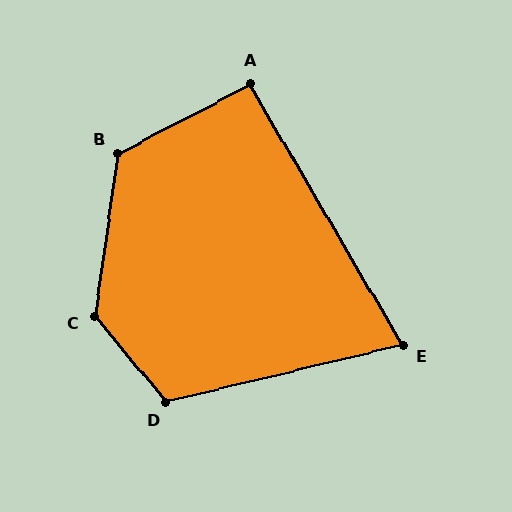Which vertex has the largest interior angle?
C, at approximately 133 degrees.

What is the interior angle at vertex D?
Approximately 116 degrees (obtuse).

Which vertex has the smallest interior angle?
E, at approximately 73 degrees.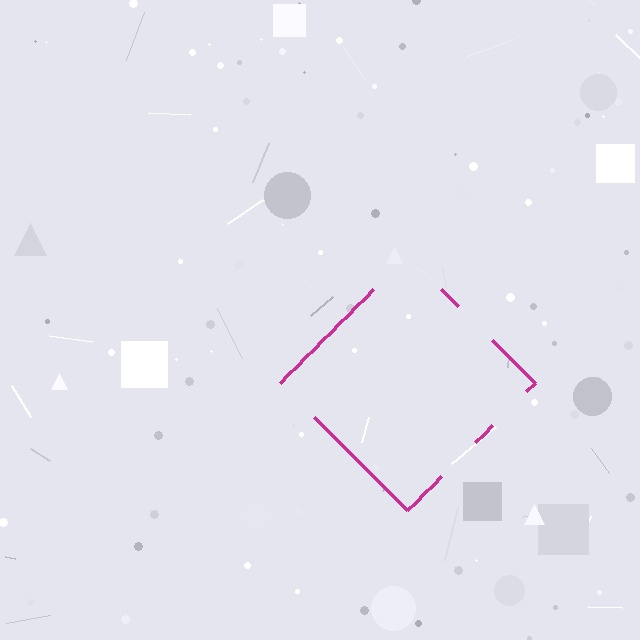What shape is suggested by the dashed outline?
The dashed outline suggests a diamond.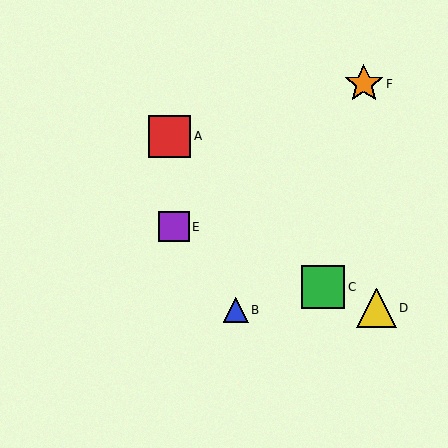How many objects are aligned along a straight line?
3 objects (C, D, E) are aligned along a straight line.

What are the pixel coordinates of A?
Object A is at (170, 136).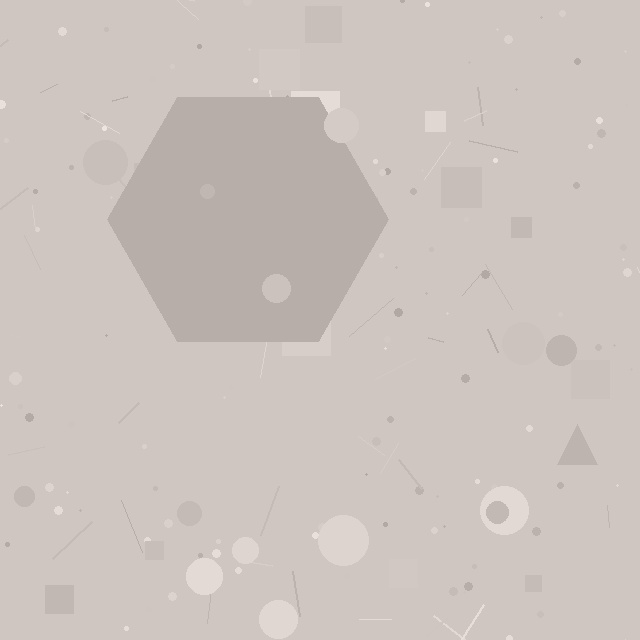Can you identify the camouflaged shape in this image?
The camouflaged shape is a hexagon.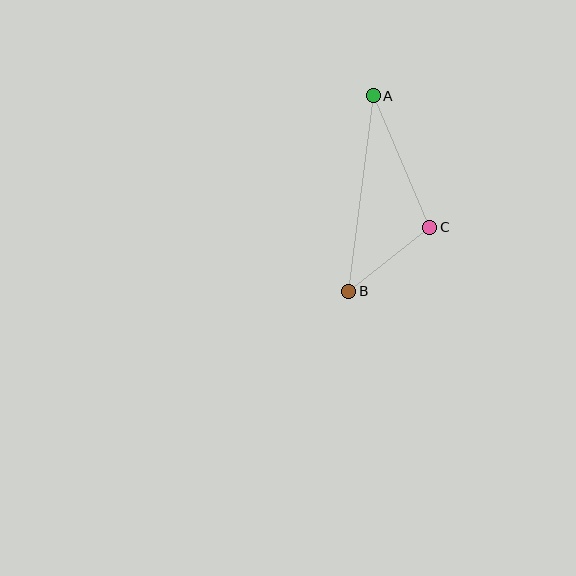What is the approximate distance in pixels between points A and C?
The distance between A and C is approximately 144 pixels.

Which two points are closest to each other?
Points B and C are closest to each other.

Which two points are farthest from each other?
Points A and B are farthest from each other.